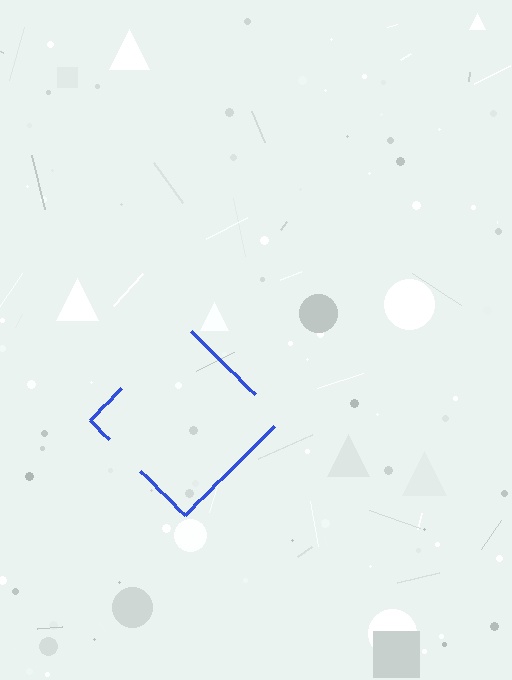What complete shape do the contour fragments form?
The contour fragments form a diamond.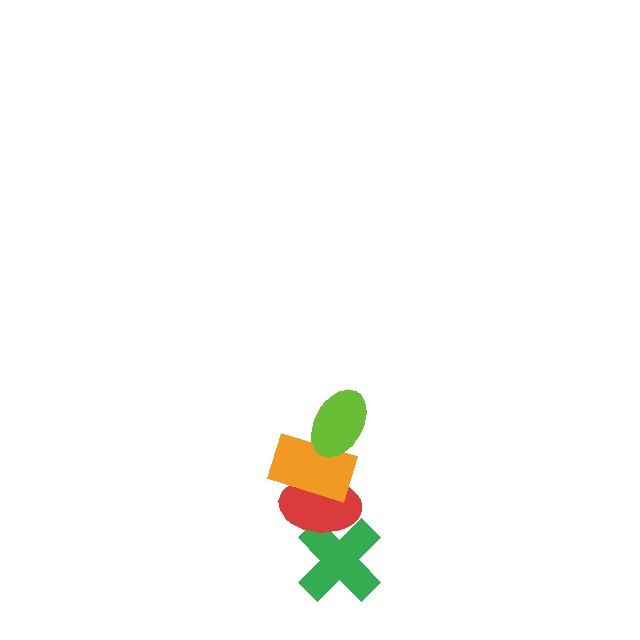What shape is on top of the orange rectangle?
The lime ellipse is on top of the orange rectangle.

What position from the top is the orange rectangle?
The orange rectangle is 2nd from the top.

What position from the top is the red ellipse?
The red ellipse is 3rd from the top.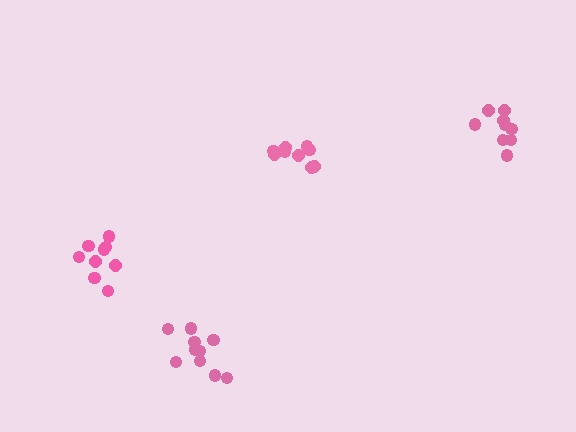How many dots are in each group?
Group 1: 9 dots, Group 2: 10 dots, Group 3: 9 dots, Group 4: 9 dots (37 total).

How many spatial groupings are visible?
There are 4 spatial groupings.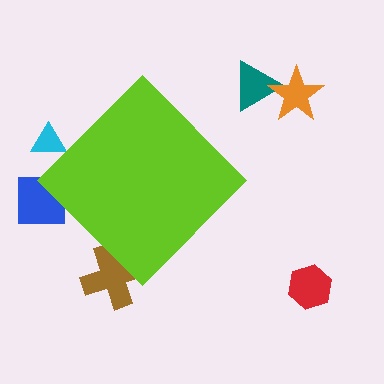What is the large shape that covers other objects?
A lime diamond.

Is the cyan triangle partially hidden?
Yes, the cyan triangle is partially hidden behind the lime diamond.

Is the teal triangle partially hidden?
No, the teal triangle is fully visible.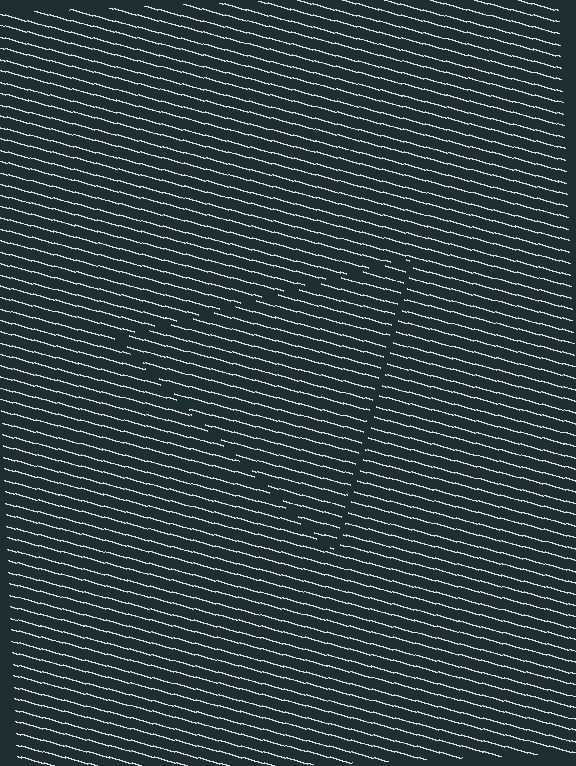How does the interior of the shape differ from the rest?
The interior of the shape contains the same grating, shifted by half a period — the contour is defined by the phase discontinuity where line-ends from the inner and outer gratings abut.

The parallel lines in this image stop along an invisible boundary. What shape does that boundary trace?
An illusory triangle. The interior of the shape contains the same grating, shifted by half a period — the contour is defined by the phase discontinuity where line-ends from the inner and outer gratings abut.